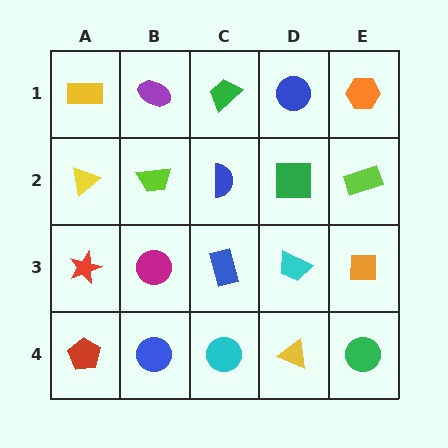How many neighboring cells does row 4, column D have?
3.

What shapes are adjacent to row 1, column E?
A lime rectangle (row 2, column E), a blue circle (row 1, column D).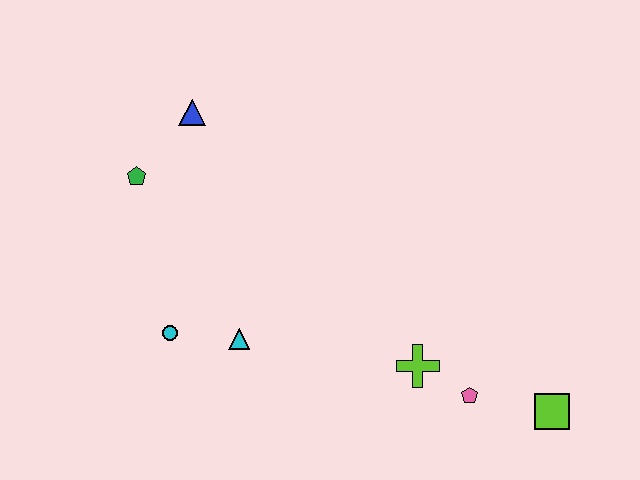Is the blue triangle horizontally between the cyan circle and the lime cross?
Yes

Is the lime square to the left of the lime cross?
No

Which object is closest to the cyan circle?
The cyan triangle is closest to the cyan circle.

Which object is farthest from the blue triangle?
The lime square is farthest from the blue triangle.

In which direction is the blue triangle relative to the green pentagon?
The blue triangle is above the green pentagon.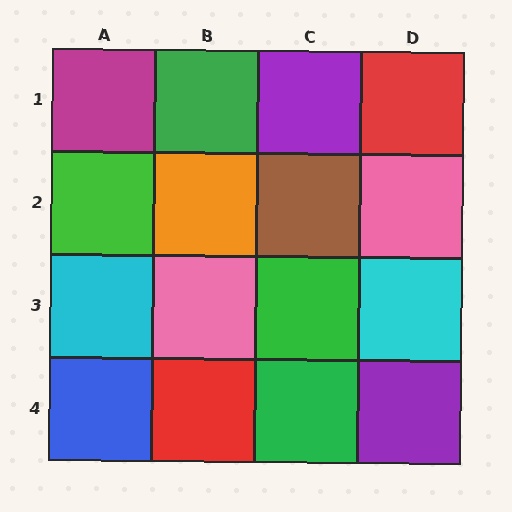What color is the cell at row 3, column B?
Pink.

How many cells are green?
4 cells are green.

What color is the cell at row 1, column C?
Purple.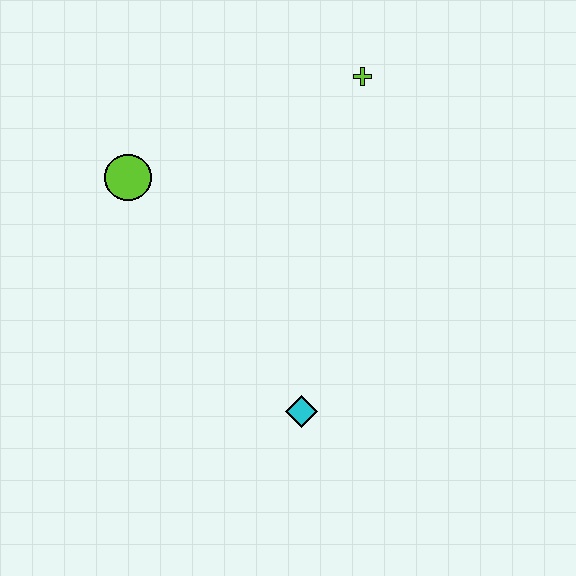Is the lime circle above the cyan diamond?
Yes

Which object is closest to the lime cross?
The lime circle is closest to the lime cross.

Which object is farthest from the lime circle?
The cyan diamond is farthest from the lime circle.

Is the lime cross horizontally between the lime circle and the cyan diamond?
No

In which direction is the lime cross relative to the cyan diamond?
The lime cross is above the cyan diamond.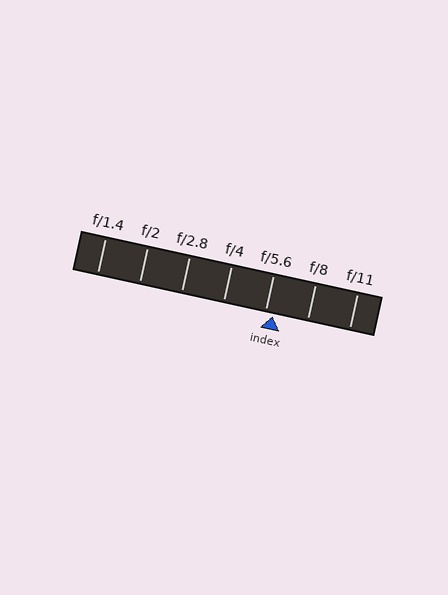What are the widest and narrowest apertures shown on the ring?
The widest aperture shown is f/1.4 and the narrowest is f/11.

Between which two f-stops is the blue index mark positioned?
The index mark is between f/5.6 and f/8.